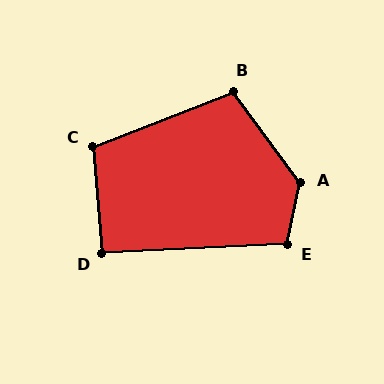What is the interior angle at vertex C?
Approximately 107 degrees (obtuse).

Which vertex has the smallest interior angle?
D, at approximately 92 degrees.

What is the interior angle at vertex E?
Approximately 105 degrees (obtuse).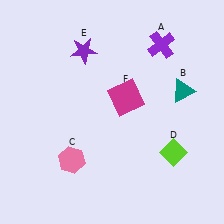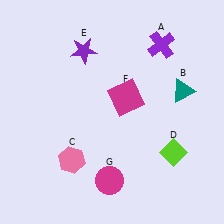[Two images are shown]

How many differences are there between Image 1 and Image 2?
There is 1 difference between the two images.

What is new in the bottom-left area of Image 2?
A magenta circle (G) was added in the bottom-left area of Image 2.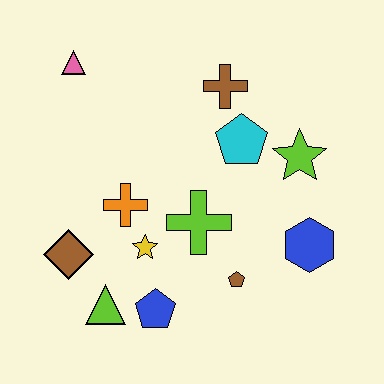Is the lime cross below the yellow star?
No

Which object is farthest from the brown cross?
The lime triangle is farthest from the brown cross.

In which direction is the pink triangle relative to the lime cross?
The pink triangle is above the lime cross.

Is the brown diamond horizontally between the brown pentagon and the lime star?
No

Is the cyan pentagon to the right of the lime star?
No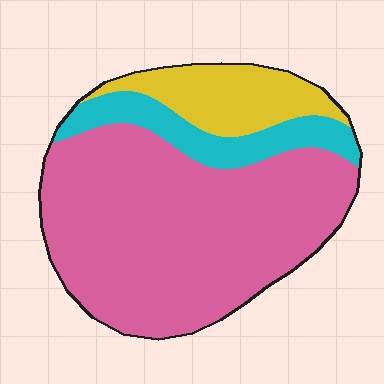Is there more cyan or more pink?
Pink.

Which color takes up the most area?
Pink, at roughly 70%.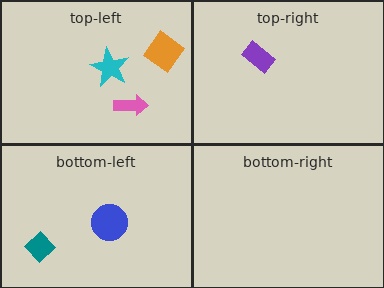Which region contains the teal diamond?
The bottom-left region.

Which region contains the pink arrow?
The top-left region.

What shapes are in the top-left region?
The pink arrow, the orange diamond, the cyan star.